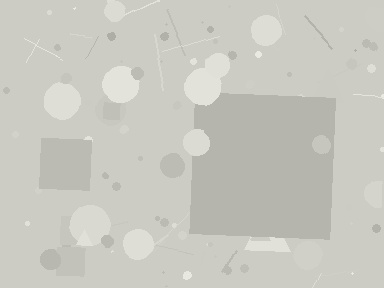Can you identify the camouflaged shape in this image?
The camouflaged shape is a square.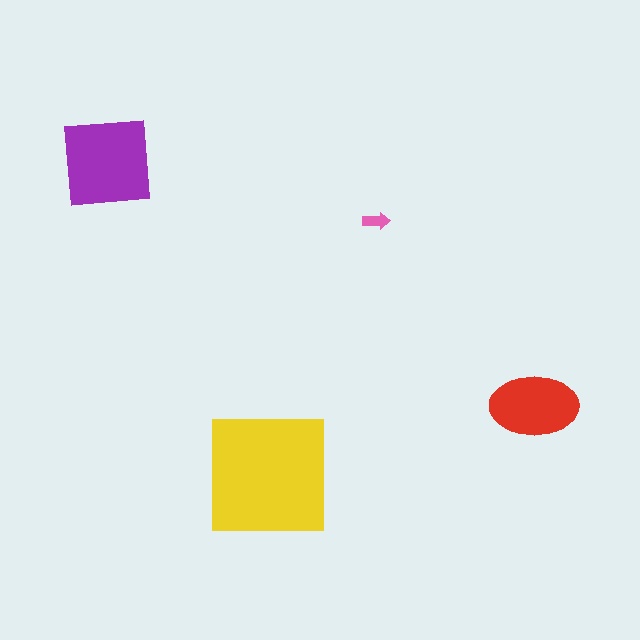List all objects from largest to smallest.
The yellow square, the purple square, the red ellipse, the pink arrow.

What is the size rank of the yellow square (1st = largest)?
1st.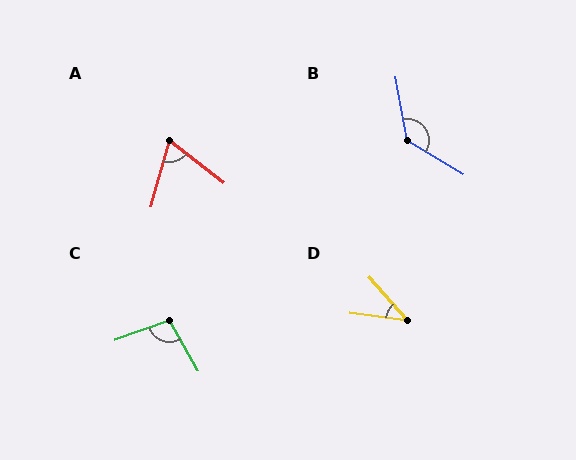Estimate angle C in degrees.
Approximately 100 degrees.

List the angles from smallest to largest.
D (41°), A (68°), C (100°), B (132°).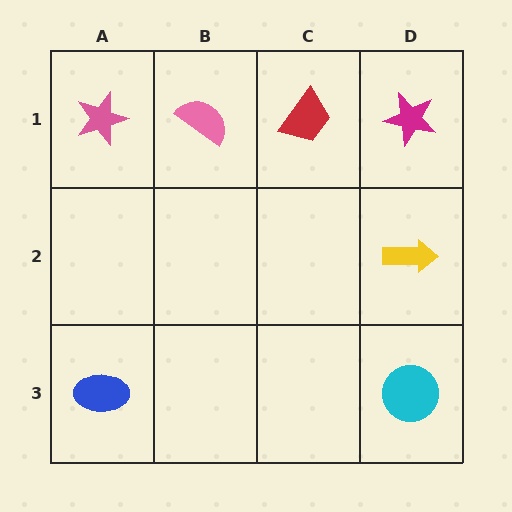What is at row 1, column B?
A pink semicircle.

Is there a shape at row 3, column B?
No, that cell is empty.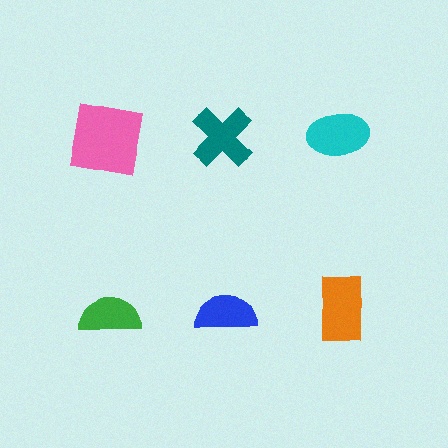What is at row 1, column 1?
A pink square.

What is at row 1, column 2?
A teal cross.